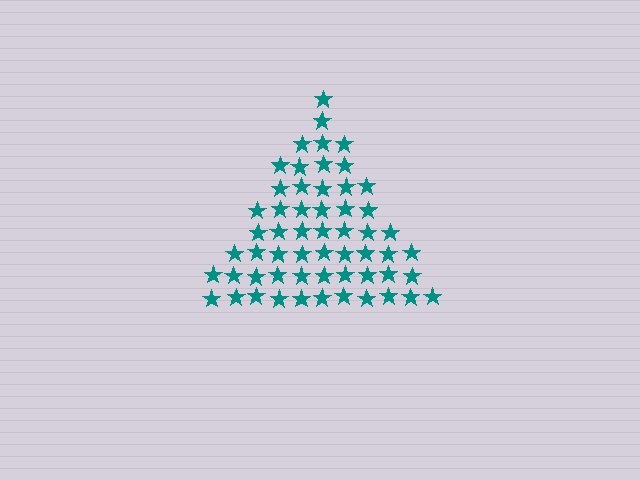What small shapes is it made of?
It is made of small stars.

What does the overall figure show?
The overall figure shows a triangle.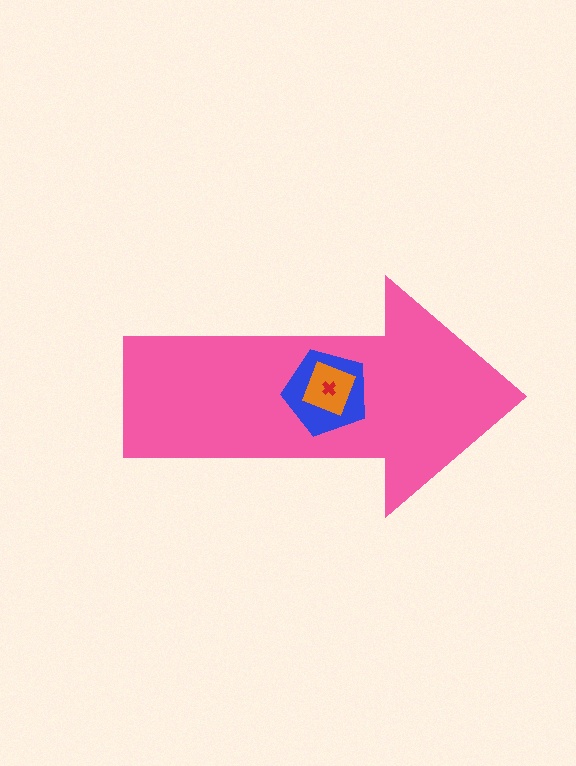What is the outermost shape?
The pink arrow.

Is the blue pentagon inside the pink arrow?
Yes.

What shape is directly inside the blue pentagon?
The orange diamond.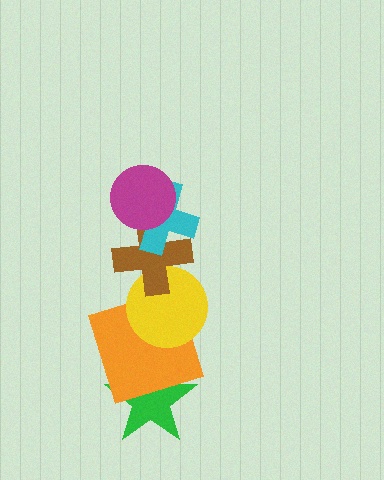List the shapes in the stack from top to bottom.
From top to bottom: the magenta circle, the cyan cross, the brown cross, the yellow circle, the orange square, the green star.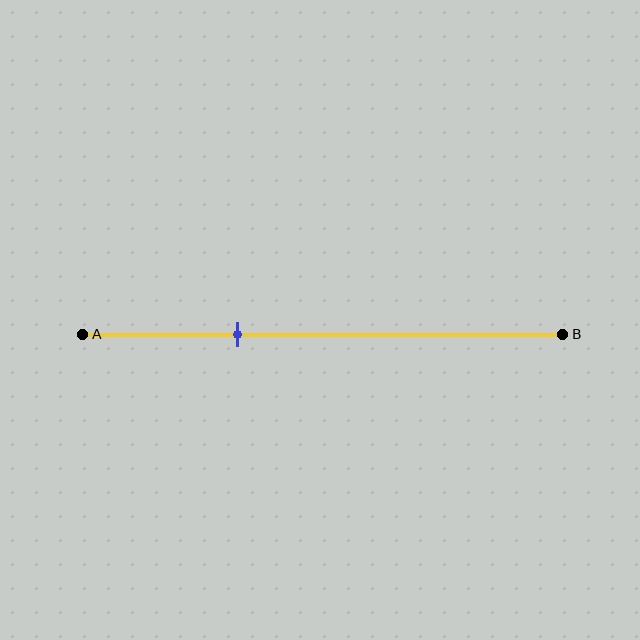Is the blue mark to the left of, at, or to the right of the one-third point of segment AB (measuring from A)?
The blue mark is approximately at the one-third point of segment AB.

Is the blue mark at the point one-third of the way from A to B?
Yes, the mark is approximately at the one-third point.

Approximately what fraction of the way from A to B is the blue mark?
The blue mark is approximately 30% of the way from A to B.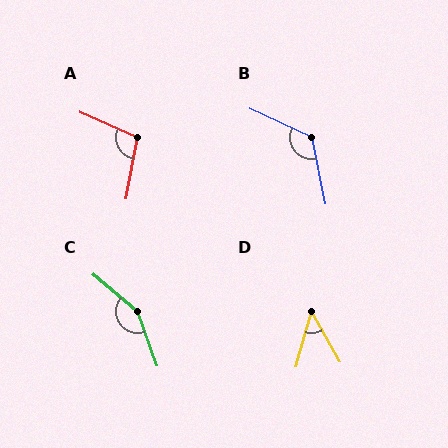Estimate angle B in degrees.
Approximately 126 degrees.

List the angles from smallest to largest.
D (45°), A (103°), B (126°), C (150°).